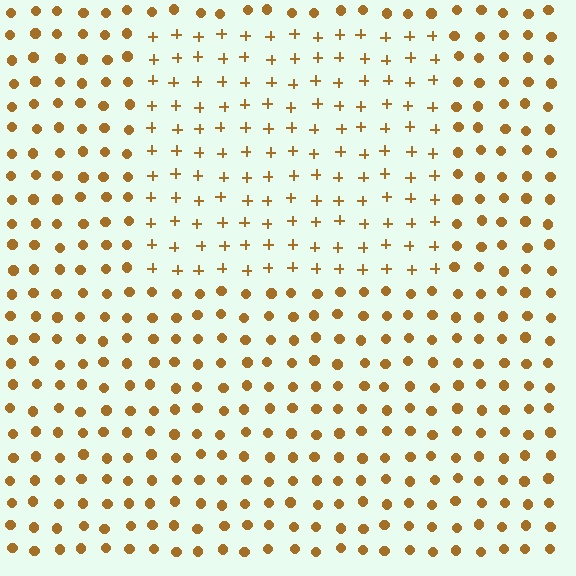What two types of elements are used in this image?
The image uses plus signs inside the rectangle region and circles outside it.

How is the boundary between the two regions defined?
The boundary is defined by a change in element shape: plus signs inside vs. circles outside. All elements share the same color and spacing.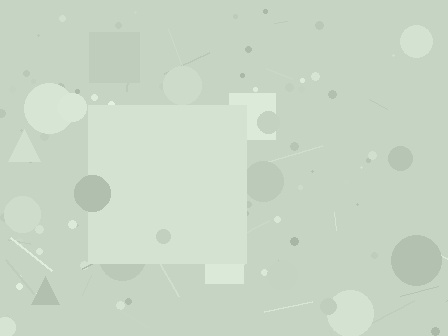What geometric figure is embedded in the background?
A square is embedded in the background.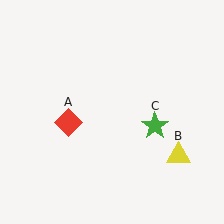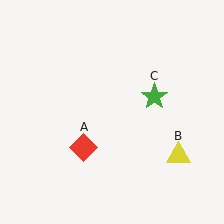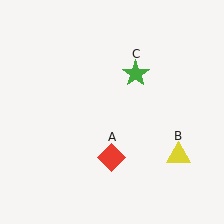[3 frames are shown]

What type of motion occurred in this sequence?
The red diamond (object A), green star (object C) rotated counterclockwise around the center of the scene.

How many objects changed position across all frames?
2 objects changed position: red diamond (object A), green star (object C).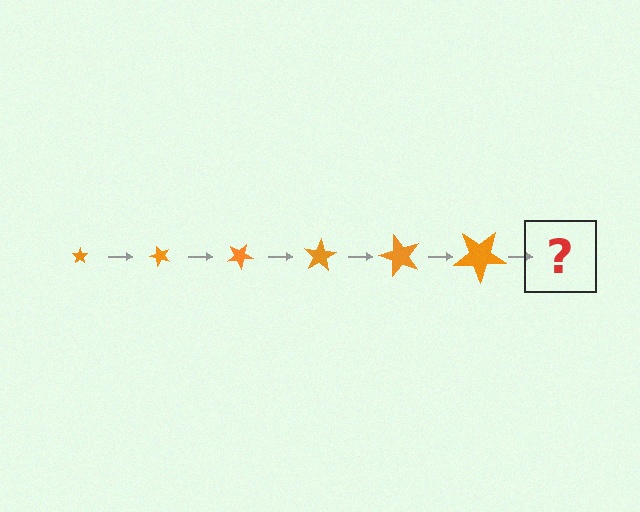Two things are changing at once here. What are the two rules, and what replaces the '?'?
The two rules are that the star grows larger each step and it rotates 50 degrees each step. The '?' should be a star, larger than the previous one and rotated 300 degrees from the start.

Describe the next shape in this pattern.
It should be a star, larger than the previous one and rotated 300 degrees from the start.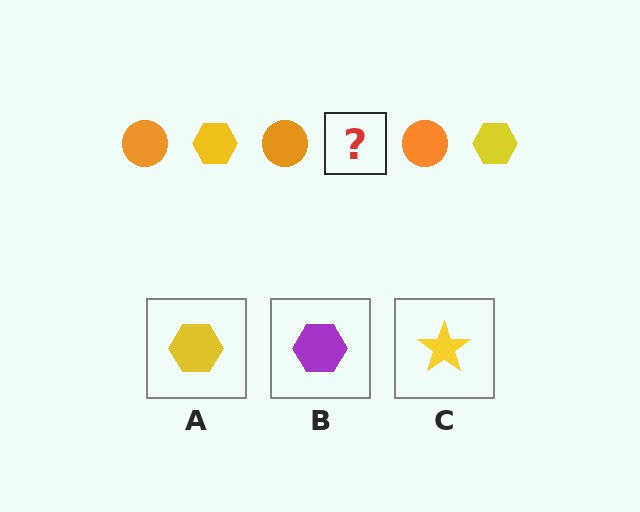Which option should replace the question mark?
Option A.